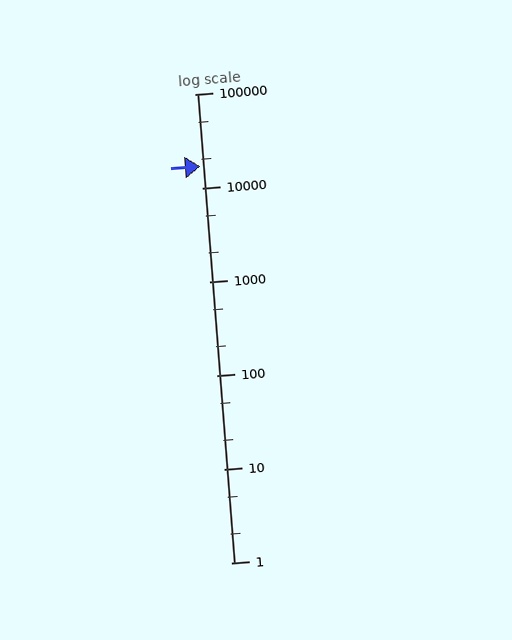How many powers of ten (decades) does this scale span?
The scale spans 5 decades, from 1 to 100000.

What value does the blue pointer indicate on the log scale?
The pointer indicates approximately 17000.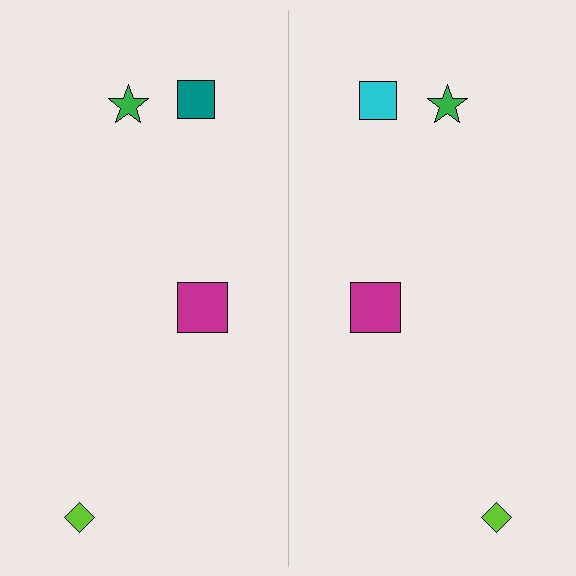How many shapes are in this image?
There are 8 shapes in this image.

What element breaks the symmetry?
The cyan square on the right side breaks the symmetry — its mirror counterpart is teal.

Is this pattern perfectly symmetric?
No, the pattern is not perfectly symmetric. The cyan square on the right side breaks the symmetry — its mirror counterpart is teal.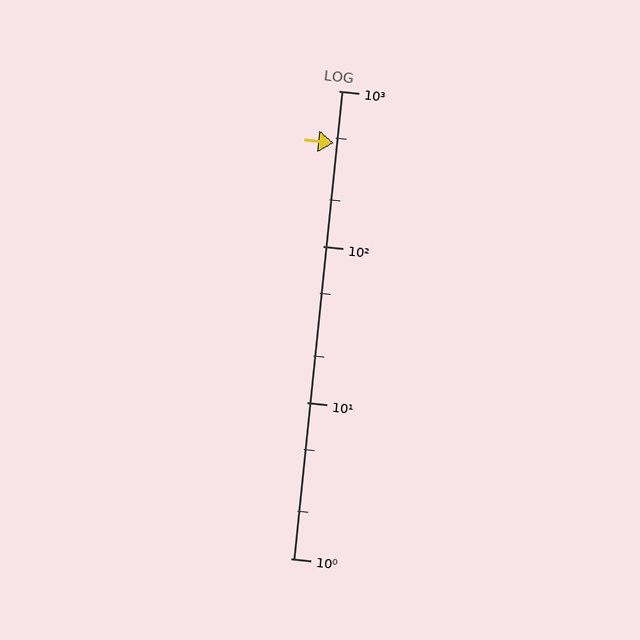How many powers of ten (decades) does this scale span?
The scale spans 3 decades, from 1 to 1000.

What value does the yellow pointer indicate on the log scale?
The pointer indicates approximately 460.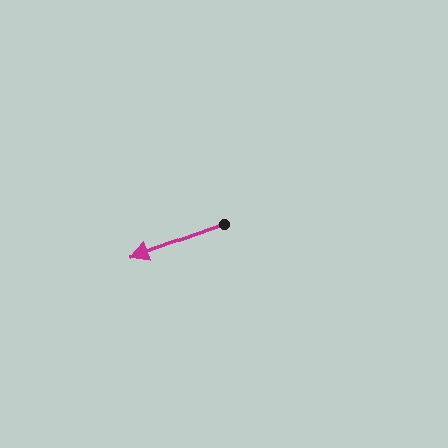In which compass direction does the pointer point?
West.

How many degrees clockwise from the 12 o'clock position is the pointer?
Approximately 250 degrees.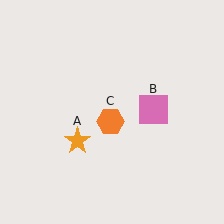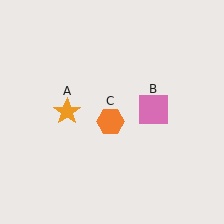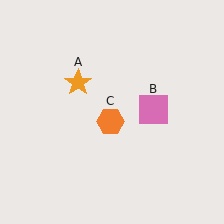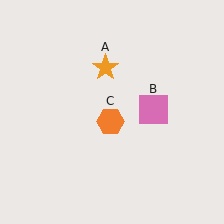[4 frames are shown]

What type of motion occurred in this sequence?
The orange star (object A) rotated clockwise around the center of the scene.